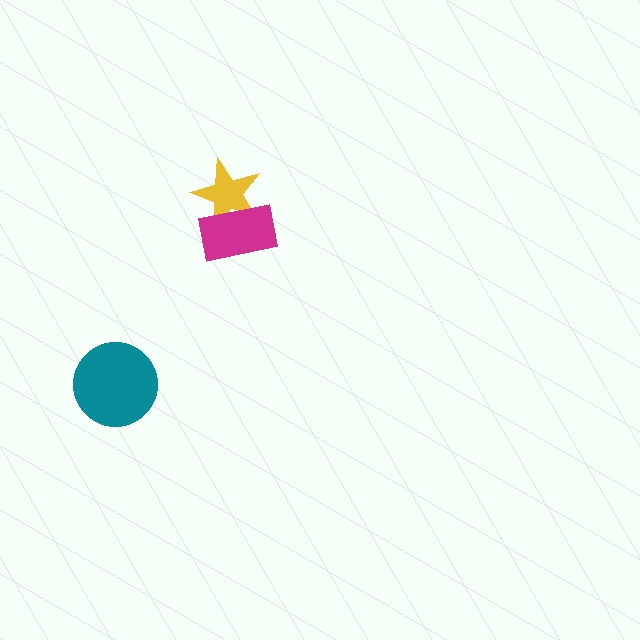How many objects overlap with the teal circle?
0 objects overlap with the teal circle.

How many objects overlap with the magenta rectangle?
1 object overlaps with the magenta rectangle.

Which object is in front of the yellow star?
The magenta rectangle is in front of the yellow star.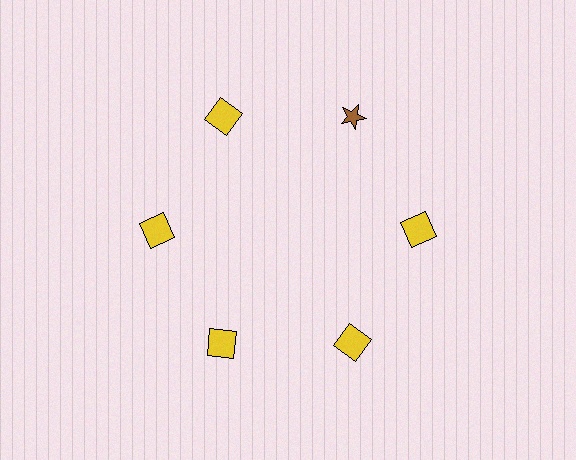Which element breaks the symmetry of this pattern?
The brown star at roughly the 1 o'clock position breaks the symmetry. All other shapes are yellow squares.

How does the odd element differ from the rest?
It differs in both color (brown instead of yellow) and shape (star instead of square).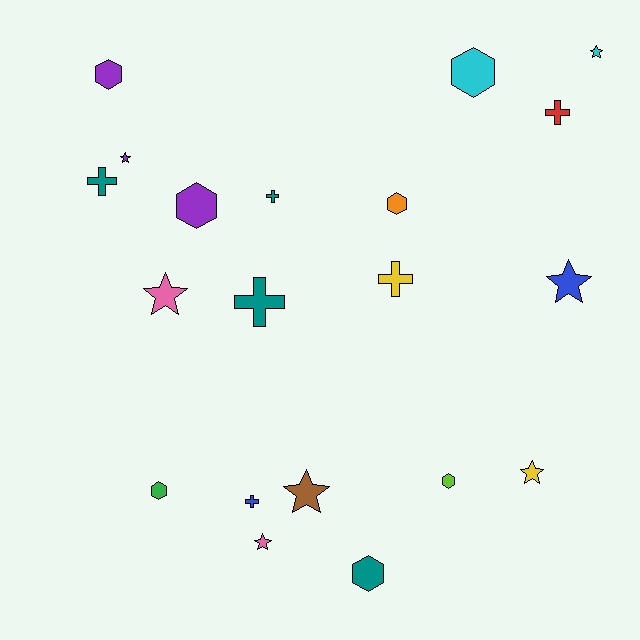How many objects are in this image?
There are 20 objects.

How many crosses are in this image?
There are 6 crosses.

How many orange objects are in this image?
There is 1 orange object.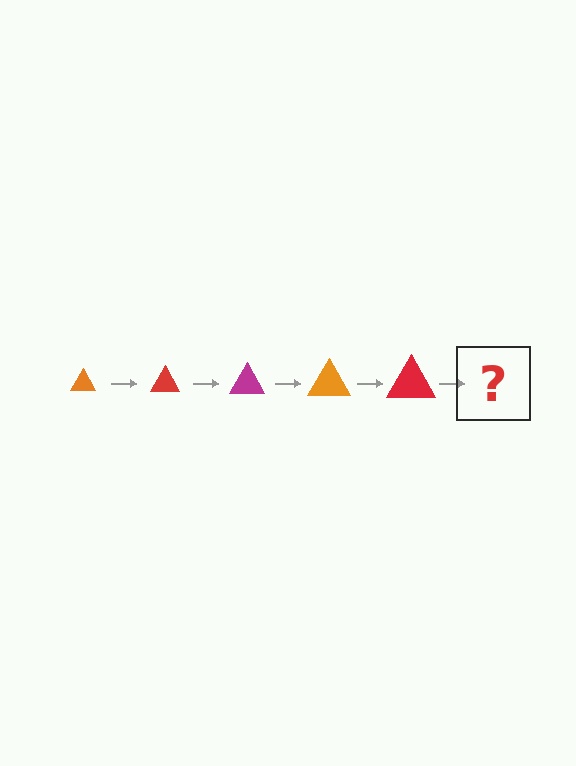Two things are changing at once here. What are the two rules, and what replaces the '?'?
The two rules are that the triangle grows larger each step and the color cycles through orange, red, and magenta. The '?' should be a magenta triangle, larger than the previous one.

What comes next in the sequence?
The next element should be a magenta triangle, larger than the previous one.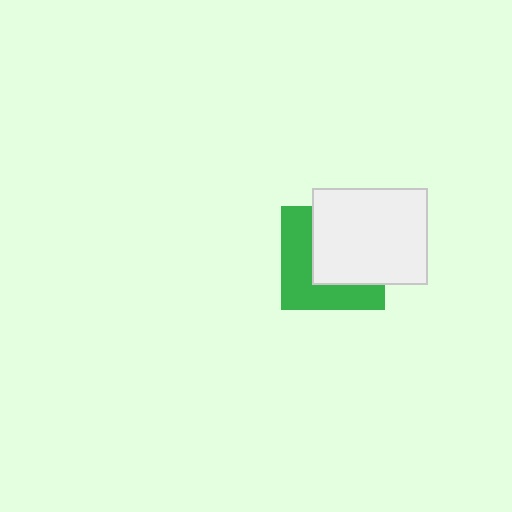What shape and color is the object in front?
The object in front is a white rectangle.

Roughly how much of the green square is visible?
About half of it is visible (roughly 45%).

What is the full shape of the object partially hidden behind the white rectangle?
The partially hidden object is a green square.